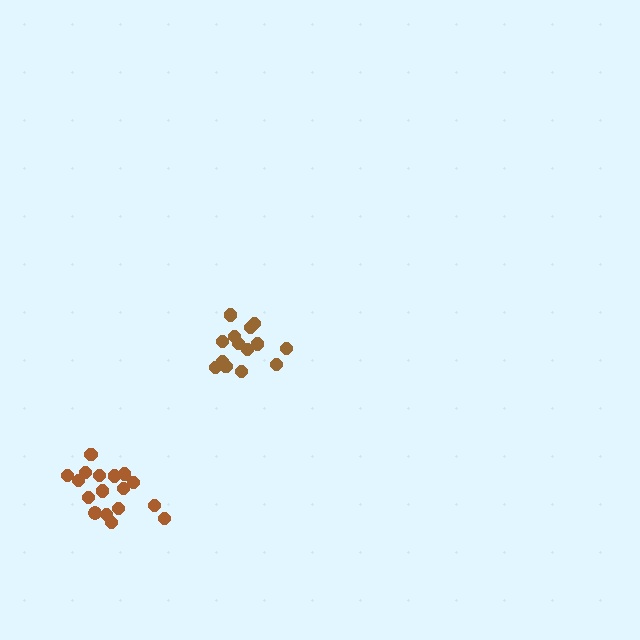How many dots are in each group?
Group 1: 17 dots, Group 2: 14 dots (31 total).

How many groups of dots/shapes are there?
There are 2 groups.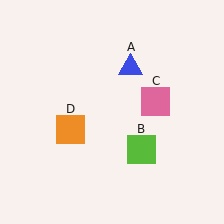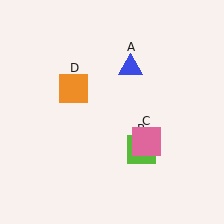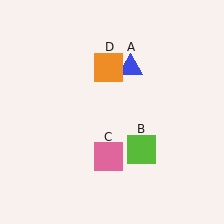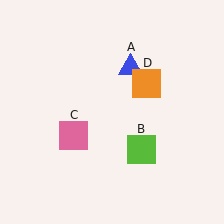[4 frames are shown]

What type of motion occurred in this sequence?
The pink square (object C), orange square (object D) rotated clockwise around the center of the scene.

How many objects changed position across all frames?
2 objects changed position: pink square (object C), orange square (object D).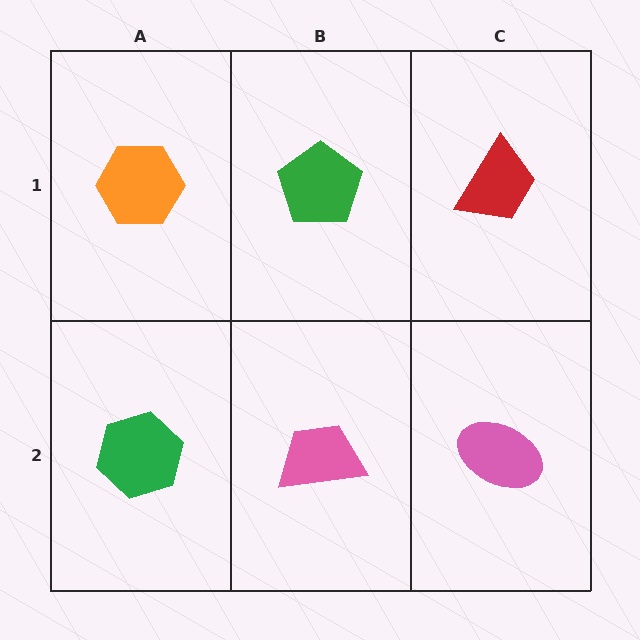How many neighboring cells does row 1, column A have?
2.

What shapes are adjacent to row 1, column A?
A green hexagon (row 2, column A), a green pentagon (row 1, column B).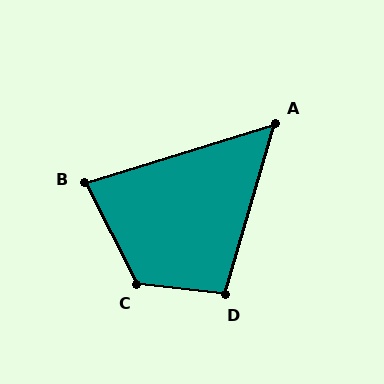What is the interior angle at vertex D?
Approximately 100 degrees (obtuse).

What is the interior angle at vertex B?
Approximately 80 degrees (acute).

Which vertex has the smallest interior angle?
A, at approximately 57 degrees.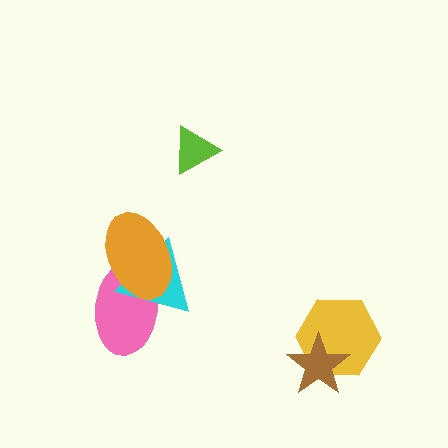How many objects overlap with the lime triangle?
0 objects overlap with the lime triangle.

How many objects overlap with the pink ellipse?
2 objects overlap with the pink ellipse.